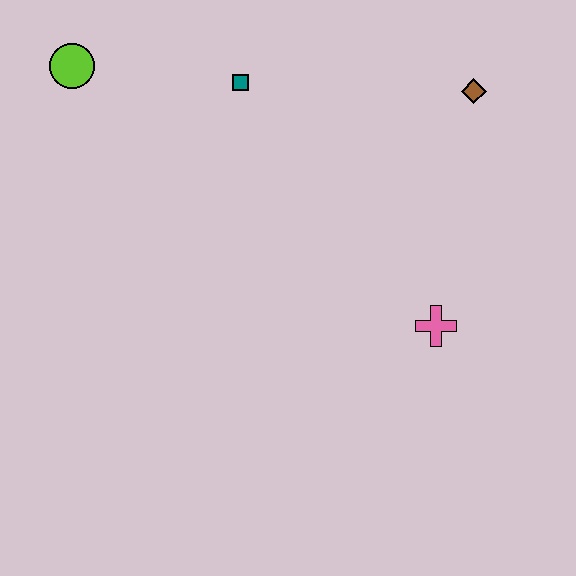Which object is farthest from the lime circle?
The pink cross is farthest from the lime circle.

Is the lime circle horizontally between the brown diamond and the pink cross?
No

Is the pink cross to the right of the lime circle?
Yes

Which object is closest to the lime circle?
The teal square is closest to the lime circle.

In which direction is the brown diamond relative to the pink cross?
The brown diamond is above the pink cross.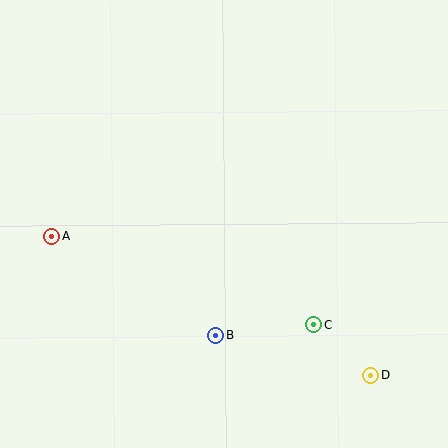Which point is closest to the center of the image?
Point B at (215, 335) is closest to the center.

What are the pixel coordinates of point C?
Point C is at (313, 325).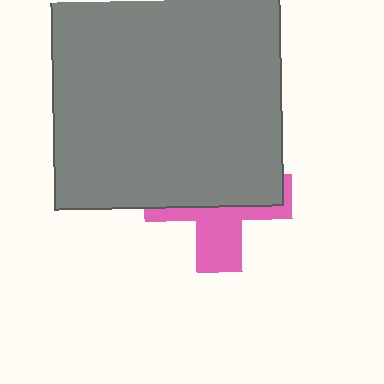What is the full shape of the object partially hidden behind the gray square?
The partially hidden object is a pink cross.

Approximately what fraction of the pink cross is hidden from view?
Roughly 59% of the pink cross is hidden behind the gray square.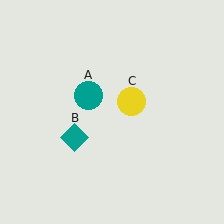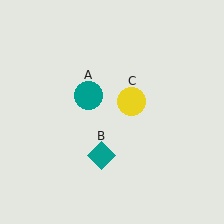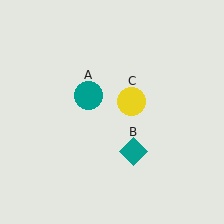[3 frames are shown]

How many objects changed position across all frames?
1 object changed position: teal diamond (object B).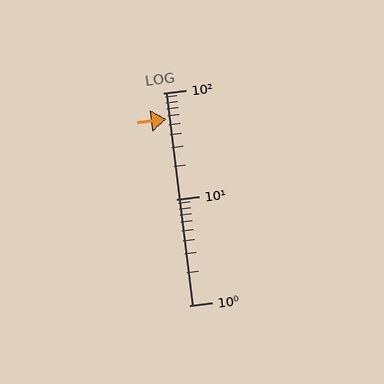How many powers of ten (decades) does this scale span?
The scale spans 2 decades, from 1 to 100.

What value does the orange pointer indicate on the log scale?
The pointer indicates approximately 56.